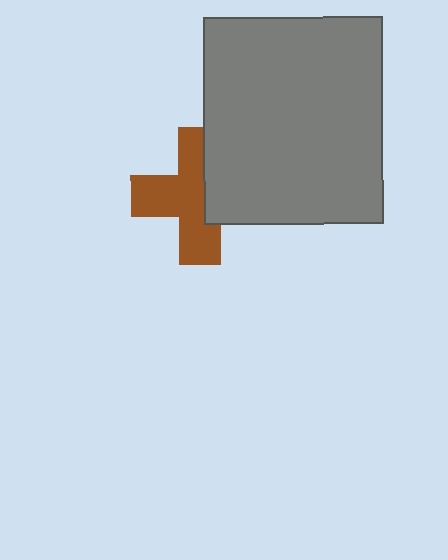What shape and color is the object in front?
The object in front is a gray rectangle.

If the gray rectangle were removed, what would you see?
You would see the complete brown cross.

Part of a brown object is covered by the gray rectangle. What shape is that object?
It is a cross.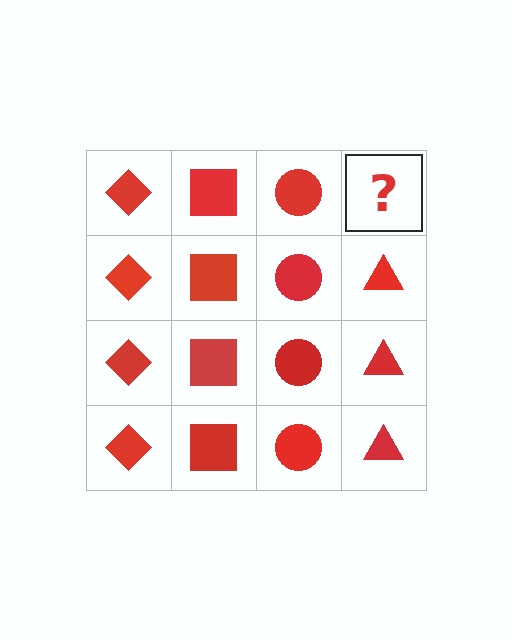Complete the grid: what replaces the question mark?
The question mark should be replaced with a red triangle.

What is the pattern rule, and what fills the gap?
The rule is that each column has a consistent shape. The gap should be filled with a red triangle.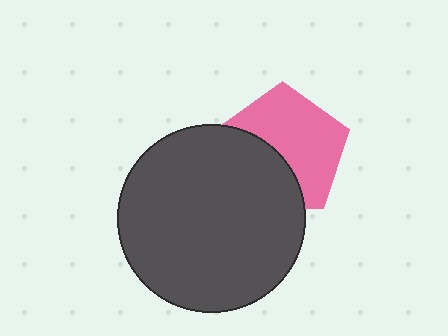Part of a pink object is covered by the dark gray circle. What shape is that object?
It is a pentagon.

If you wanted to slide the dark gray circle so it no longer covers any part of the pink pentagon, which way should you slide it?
Slide it toward the lower-left — that is the most direct way to separate the two shapes.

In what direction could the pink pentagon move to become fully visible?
The pink pentagon could move toward the upper-right. That would shift it out from behind the dark gray circle entirely.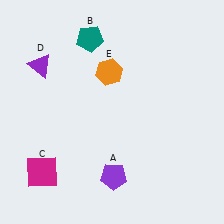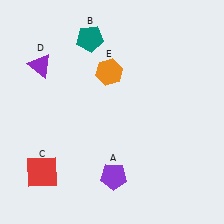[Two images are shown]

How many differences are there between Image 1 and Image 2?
There is 1 difference between the two images.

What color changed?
The square (C) changed from magenta in Image 1 to red in Image 2.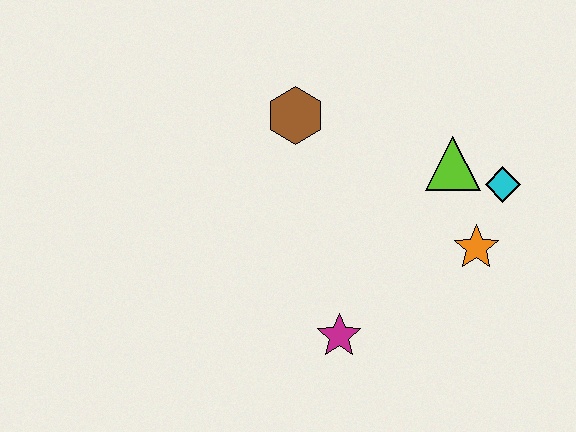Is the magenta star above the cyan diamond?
No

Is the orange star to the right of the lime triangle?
Yes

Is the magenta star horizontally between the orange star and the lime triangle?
No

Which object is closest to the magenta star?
The orange star is closest to the magenta star.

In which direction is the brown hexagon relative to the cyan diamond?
The brown hexagon is to the left of the cyan diamond.